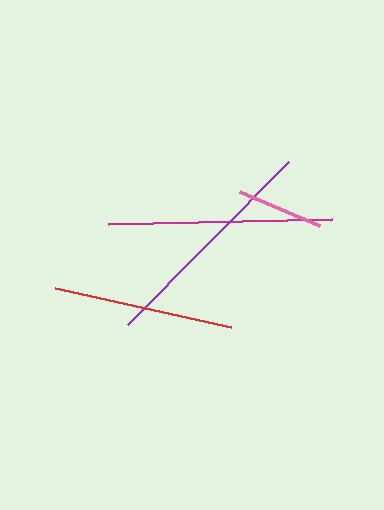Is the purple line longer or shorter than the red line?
The purple line is longer than the red line.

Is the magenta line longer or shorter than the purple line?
The purple line is longer than the magenta line.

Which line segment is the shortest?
The pink line is the shortest at approximately 87 pixels.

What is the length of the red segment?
The red segment is approximately 180 pixels long.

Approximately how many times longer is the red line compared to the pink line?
The red line is approximately 2.1 times the length of the pink line.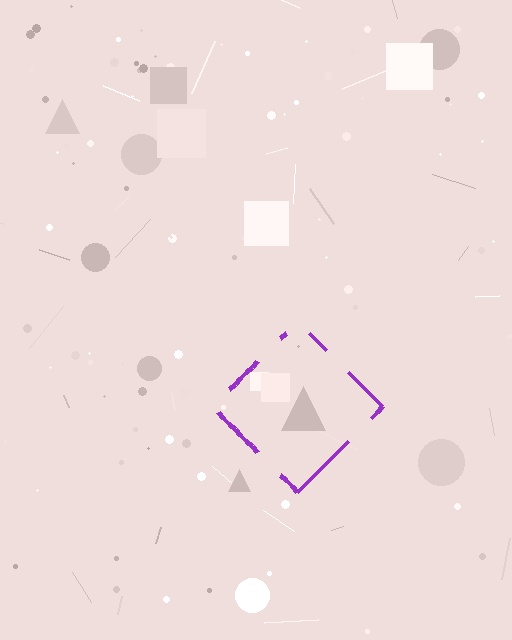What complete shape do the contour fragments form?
The contour fragments form a diamond.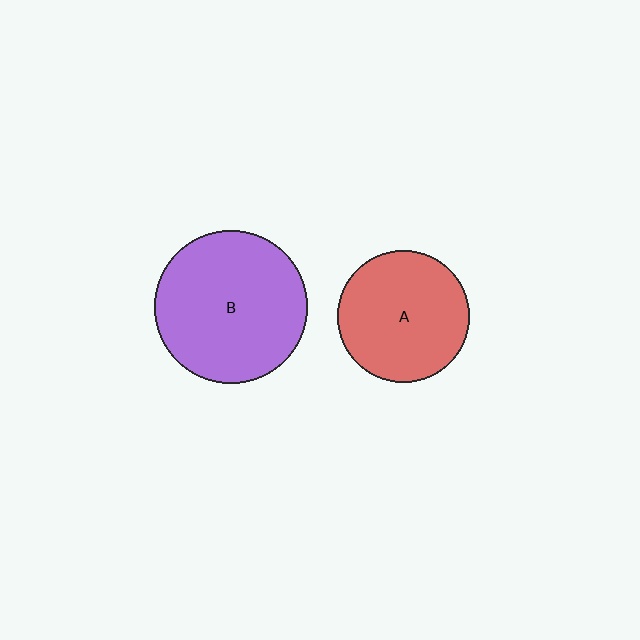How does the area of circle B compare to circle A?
Approximately 1.4 times.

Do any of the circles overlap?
No, none of the circles overlap.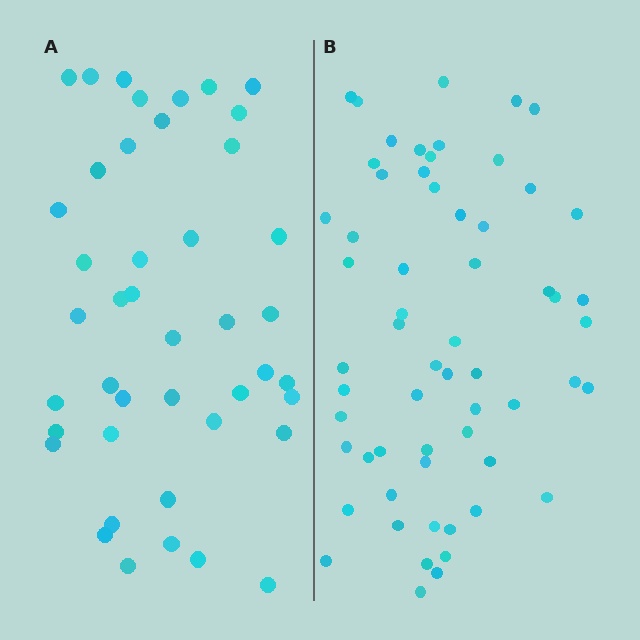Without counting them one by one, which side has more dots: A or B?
Region B (the right region) has more dots.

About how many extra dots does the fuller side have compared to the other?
Region B has approximately 15 more dots than region A.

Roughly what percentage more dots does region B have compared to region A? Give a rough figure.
About 40% more.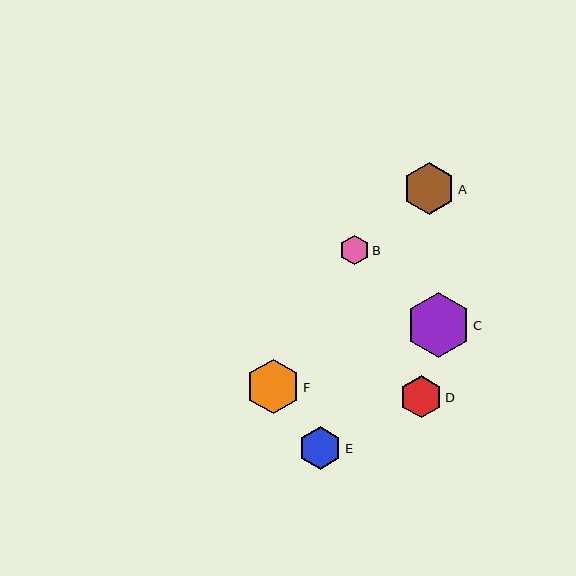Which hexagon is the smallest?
Hexagon B is the smallest with a size of approximately 30 pixels.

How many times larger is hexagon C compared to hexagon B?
Hexagon C is approximately 2.2 times the size of hexagon B.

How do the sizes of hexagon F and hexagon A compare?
Hexagon F and hexagon A are approximately the same size.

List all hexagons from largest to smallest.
From largest to smallest: C, F, A, E, D, B.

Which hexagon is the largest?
Hexagon C is the largest with a size of approximately 65 pixels.